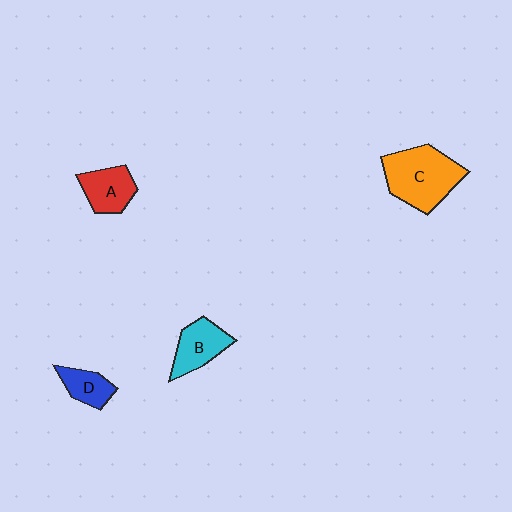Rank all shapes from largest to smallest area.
From largest to smallest: C (orange), B (cyan), A (red), D (blue).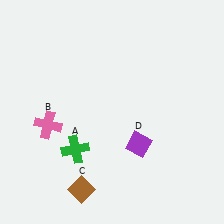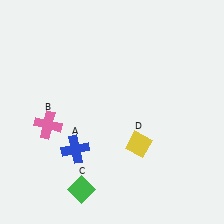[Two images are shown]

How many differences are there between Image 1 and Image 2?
There are 3 differences between the two images.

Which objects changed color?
A changed from green to blue. C changed from brown to green. D changed from purple to yellow.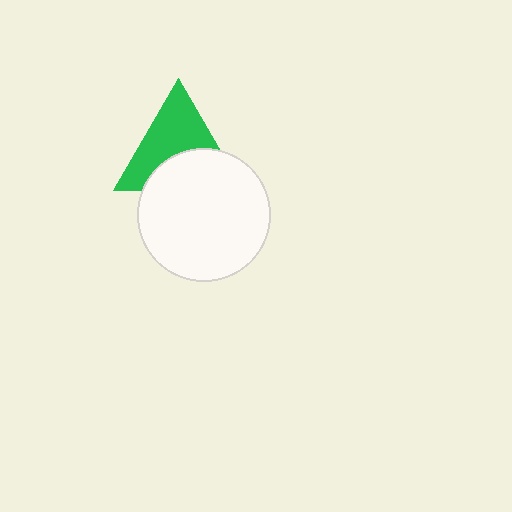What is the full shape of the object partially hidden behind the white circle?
The partially hidden object is a green triangle.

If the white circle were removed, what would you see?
You would see the complete green triangle.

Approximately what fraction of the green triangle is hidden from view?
Roughly 42% of the green triangle is hidden behind the white circle.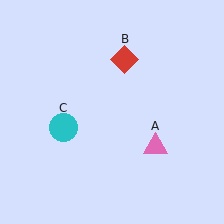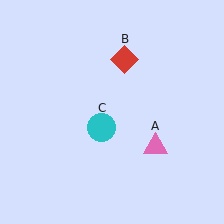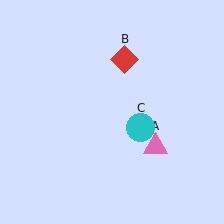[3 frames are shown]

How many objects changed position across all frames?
1 object changed position: cyan circle (object C).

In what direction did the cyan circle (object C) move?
The cyan circle (object C) moved right.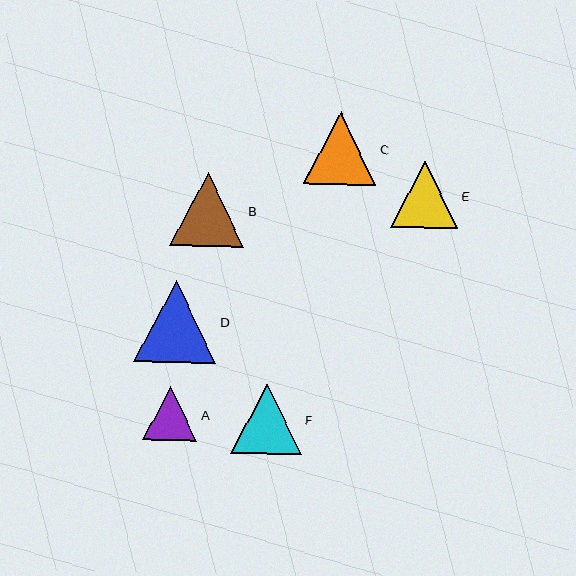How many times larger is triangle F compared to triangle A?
Triangle F is approximately 1.3 times the size of triangle A.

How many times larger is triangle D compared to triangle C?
Triangle D is approximately 1.1 times the size of triangle C.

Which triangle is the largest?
Triangle D is the largest with a size of approximately 82 pixels.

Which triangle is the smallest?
Triangle A is the smallest with a size of approximately 54 pixels.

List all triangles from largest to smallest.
From largest to smallest: D, B, C, F, E, A.